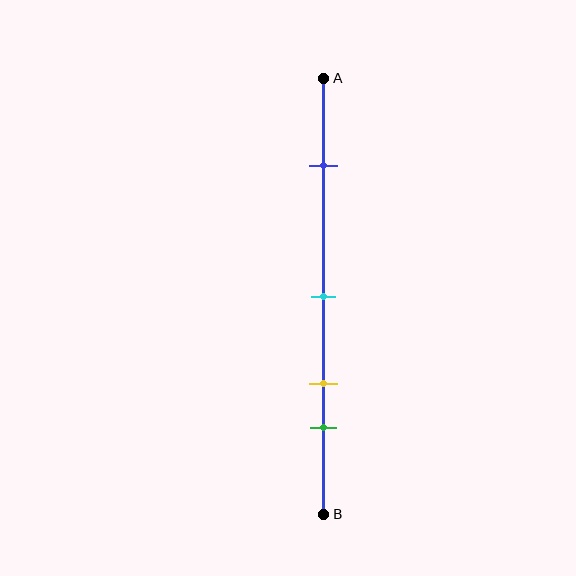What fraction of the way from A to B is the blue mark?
The blue mark is approximately 20% (0.2) of the way from A to B.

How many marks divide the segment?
There are 4 marks dividing the segment.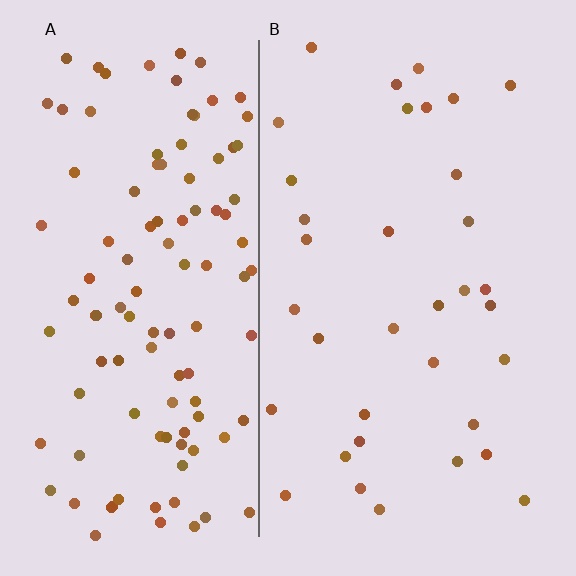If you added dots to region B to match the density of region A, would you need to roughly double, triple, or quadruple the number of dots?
Approximately triple.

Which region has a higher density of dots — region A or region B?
A (the left).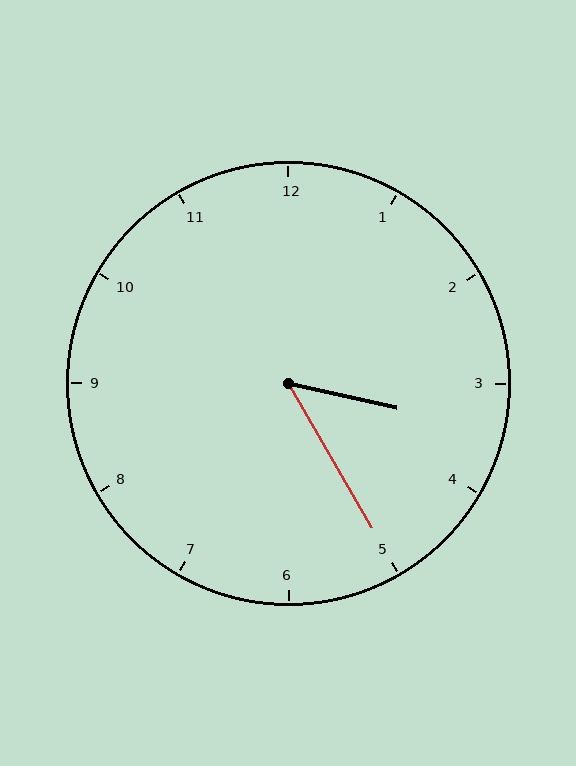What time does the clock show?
3:25.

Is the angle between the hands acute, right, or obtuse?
It is acute.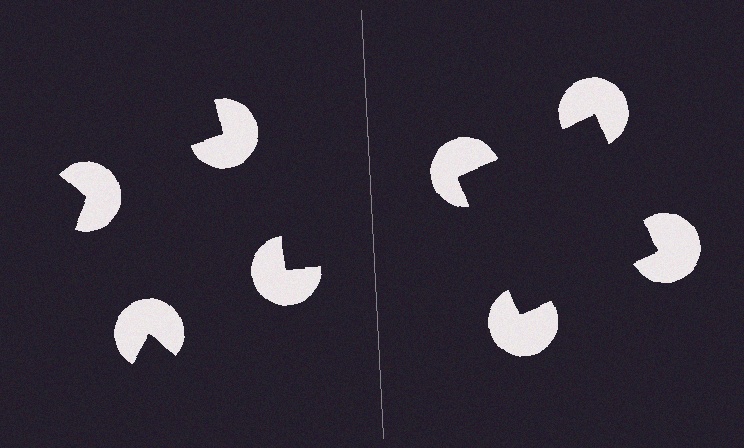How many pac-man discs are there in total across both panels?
8 — 4 on each side.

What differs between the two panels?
The pac-man discs are positioned identically on both sides; only the wedge orientations differ. On the right they align to a square; on the left they are misaligned.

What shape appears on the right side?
An illusory square.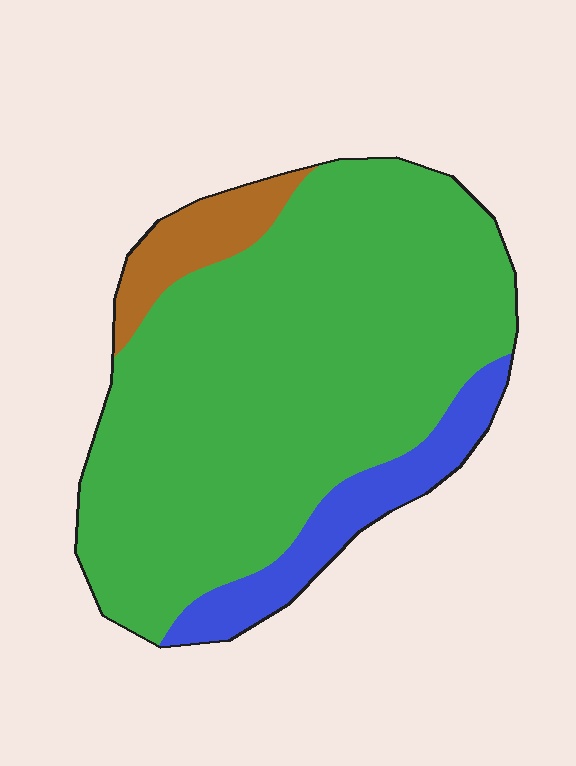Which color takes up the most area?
Green, at roughly 80%.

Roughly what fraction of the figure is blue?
Blue covers 13% of the figure.